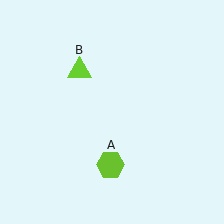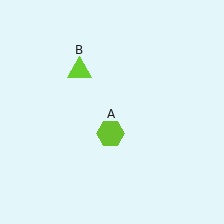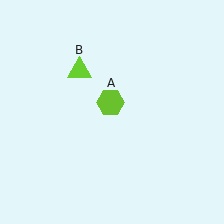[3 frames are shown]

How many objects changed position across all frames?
1 object changed position: lime hexagon (object A).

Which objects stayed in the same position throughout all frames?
Lime triangle (object B) remained stationary.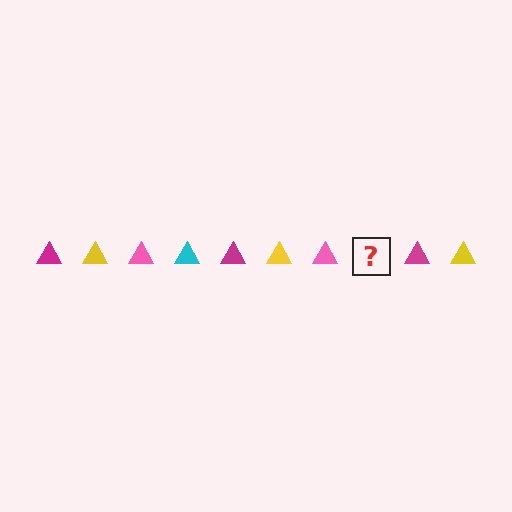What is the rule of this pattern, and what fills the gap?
The rule is that the pattern cycles through magenta, yellow, pink, cyan triangles. The gap should be filled with a cyan triangle.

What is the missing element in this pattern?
The missing element is a cyan triangle.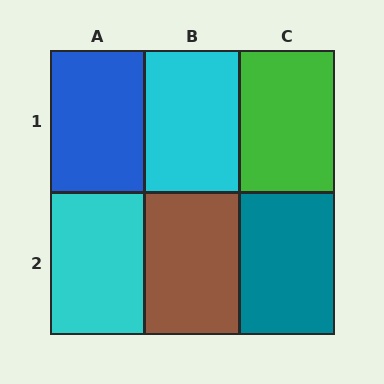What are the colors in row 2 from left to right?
Cyan, brown, teal.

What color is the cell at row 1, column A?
Blue.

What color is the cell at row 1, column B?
Cyan.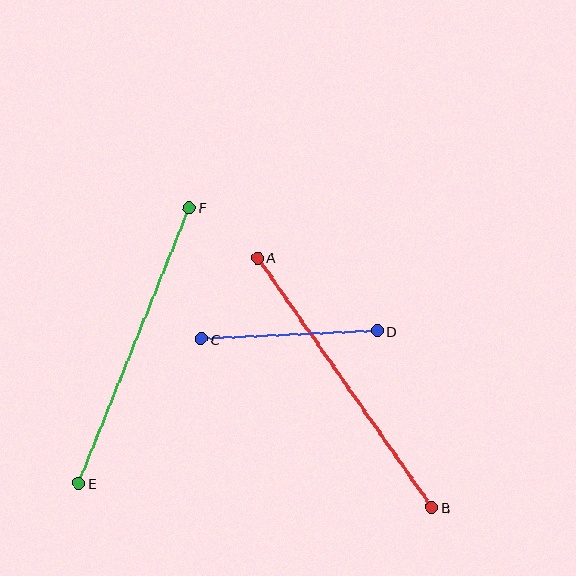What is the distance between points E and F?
The distance is approximately 297 pixels.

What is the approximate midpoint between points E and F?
The midpoint is at approximately (134, 346) pixels.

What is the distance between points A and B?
The distance is approximately 304 pixels.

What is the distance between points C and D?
The distance is approximately 176 pixels.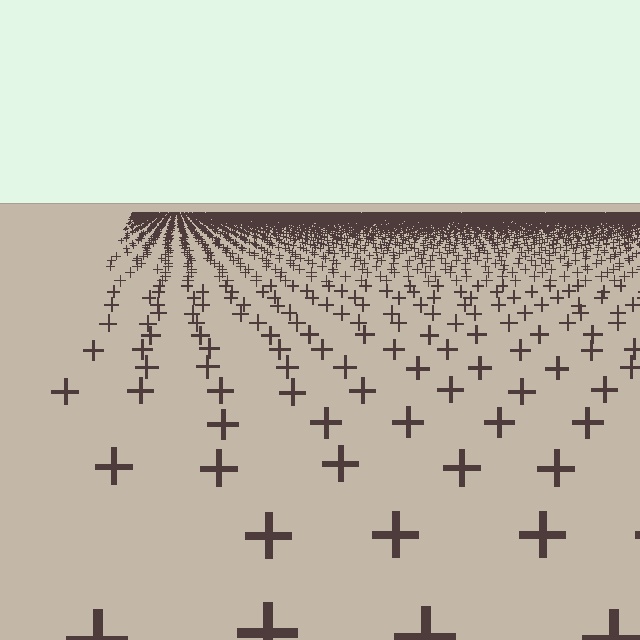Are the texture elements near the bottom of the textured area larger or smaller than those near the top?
Larger. Near the bottom, elements are closer to the viewer and appear at a bigger on-screen size.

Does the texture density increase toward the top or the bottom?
Density increases toward the top.